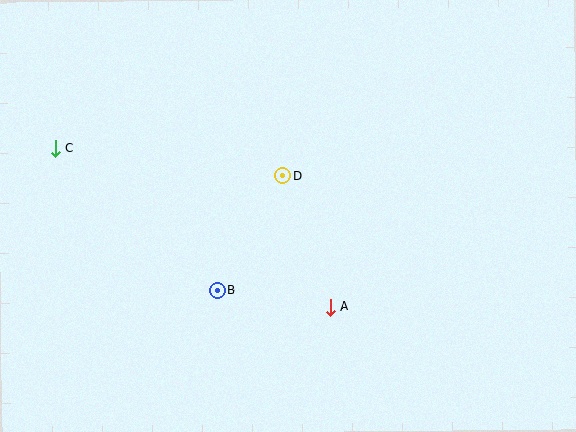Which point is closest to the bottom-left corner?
Point B is closest to the bottom-left corner.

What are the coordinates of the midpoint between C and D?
The midpoint between C and D is at (169, 162).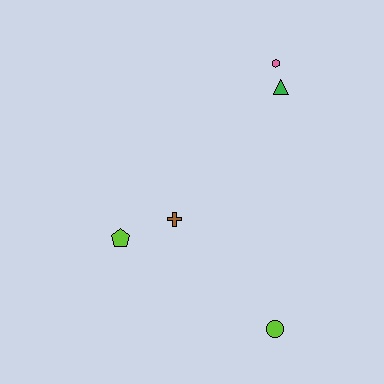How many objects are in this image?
There are 5 objects.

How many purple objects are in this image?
There are no purple objects.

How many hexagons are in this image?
There is 1 hexagon.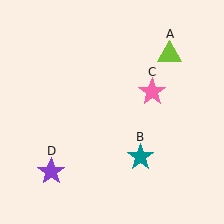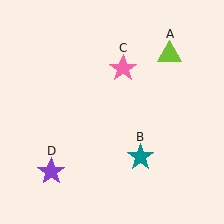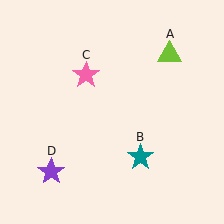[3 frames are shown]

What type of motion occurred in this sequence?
The pink star (object C) rotated counterclockwise around the center of the scene.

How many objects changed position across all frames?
1 object changed position: pink star (object C).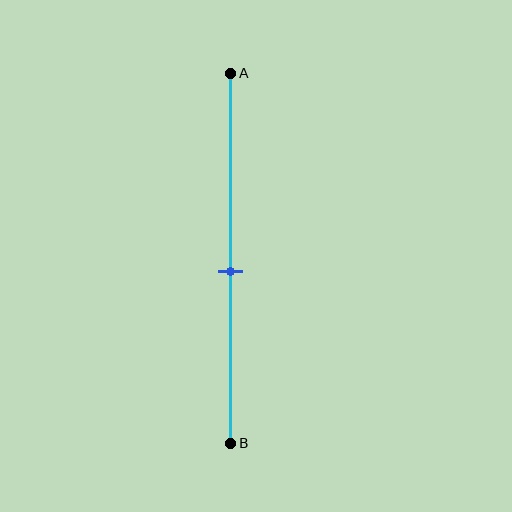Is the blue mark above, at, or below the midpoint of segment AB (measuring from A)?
The blue mark is below the midpoint of segment AB.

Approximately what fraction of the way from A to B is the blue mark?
The blue mark is approximately 55% of the way from A to B.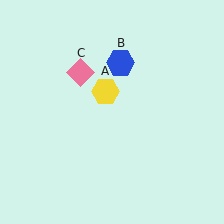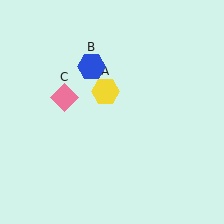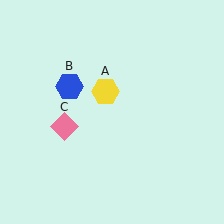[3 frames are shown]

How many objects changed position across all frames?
2 objects changed position: blue hexagon (object B), pink diamond (object C).